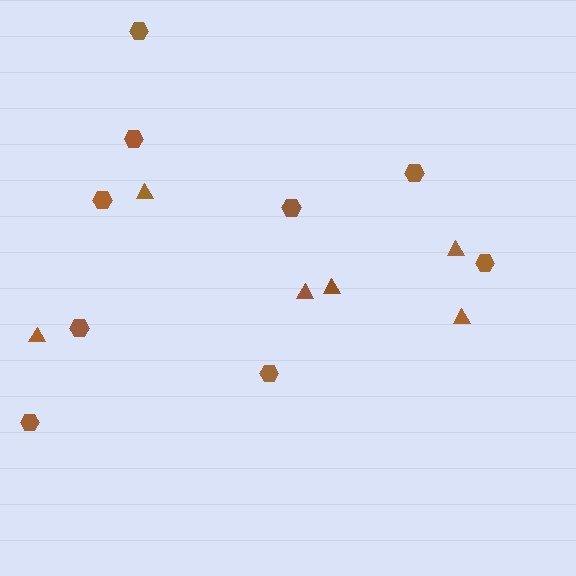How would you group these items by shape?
There are 2 groups: one group of hexagons (9) and one group of triangles (6).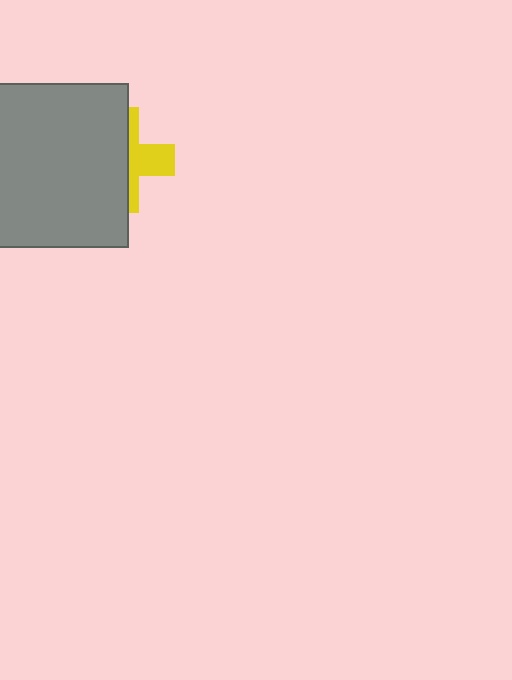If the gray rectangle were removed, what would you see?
You would see the complete yellow cross.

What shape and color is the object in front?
The object in front is a gray rectangle.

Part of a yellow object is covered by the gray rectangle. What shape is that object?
It is a cross.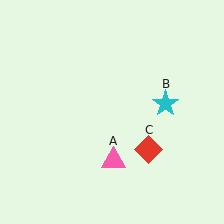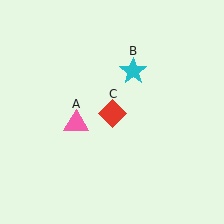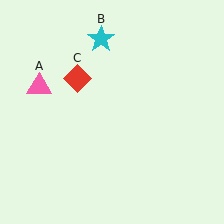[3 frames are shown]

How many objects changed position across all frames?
3 objects changed position: pink triangle (object A), cyan star (object B), red diamond (object C).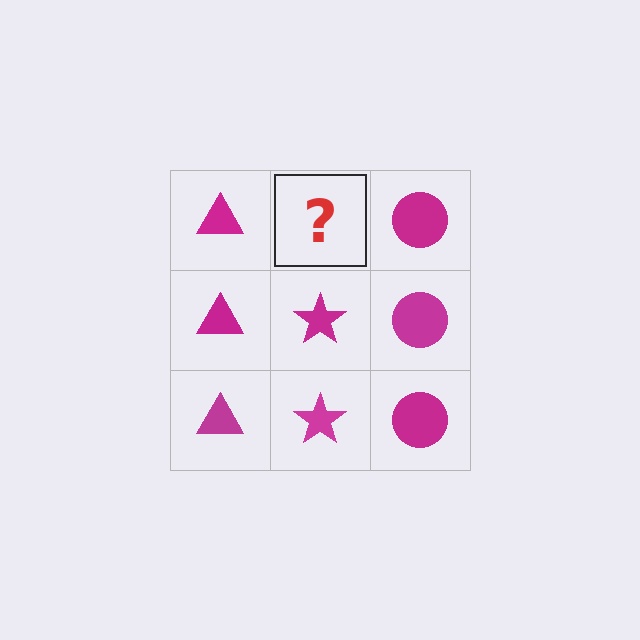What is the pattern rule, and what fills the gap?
The rule is that each column has a consistent shape. The gap should be filled with a magenta star.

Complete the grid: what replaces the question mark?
The question mark should be replaced with a magenta star.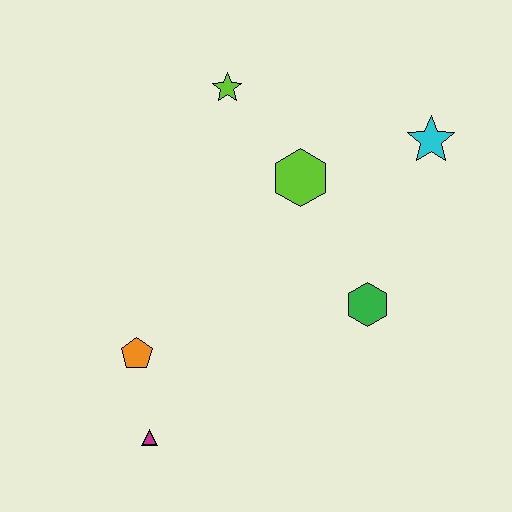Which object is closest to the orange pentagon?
The magenta triangle is closest to the orange pentagon.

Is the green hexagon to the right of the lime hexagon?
Yes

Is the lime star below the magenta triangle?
No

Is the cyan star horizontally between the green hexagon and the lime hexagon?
No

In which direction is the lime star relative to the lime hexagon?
The lime star is above the lime hexagon.